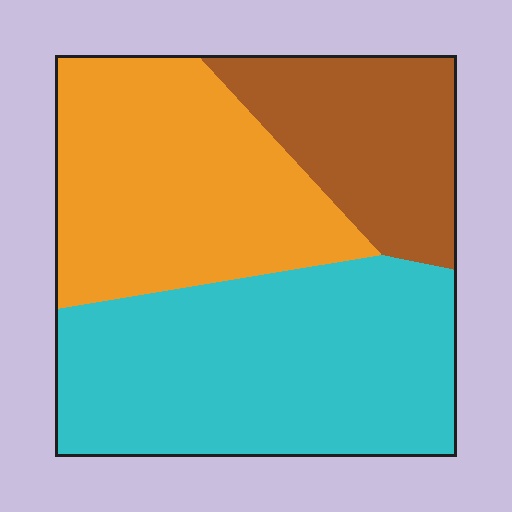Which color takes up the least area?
Brown, at roughly 20%.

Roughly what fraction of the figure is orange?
Orange takes up between a third and a half of the figure.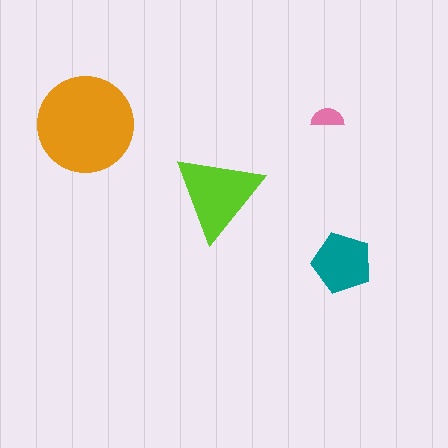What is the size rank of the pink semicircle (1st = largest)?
4th.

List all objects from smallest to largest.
The pink semicircle, the teal pentagon, the lime triangle, the orange circle.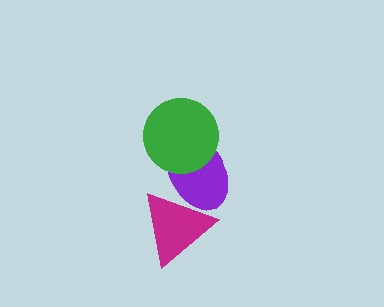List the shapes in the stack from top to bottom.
From top to bottom: the green circle, the purple ellipse, the magenta triangle.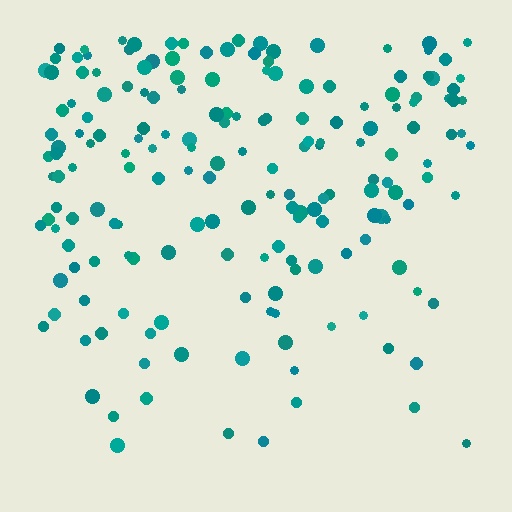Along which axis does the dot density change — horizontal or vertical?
Vertical.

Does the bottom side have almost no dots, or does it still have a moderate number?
Still a moderate number, just noticeably fewer than the top.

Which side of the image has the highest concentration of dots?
The top.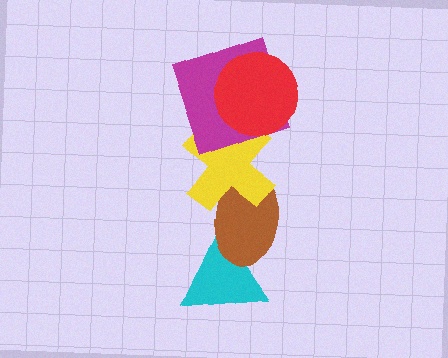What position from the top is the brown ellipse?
The brown ellipse is 4th from the top.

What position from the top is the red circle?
The red circle is 1st from the top.